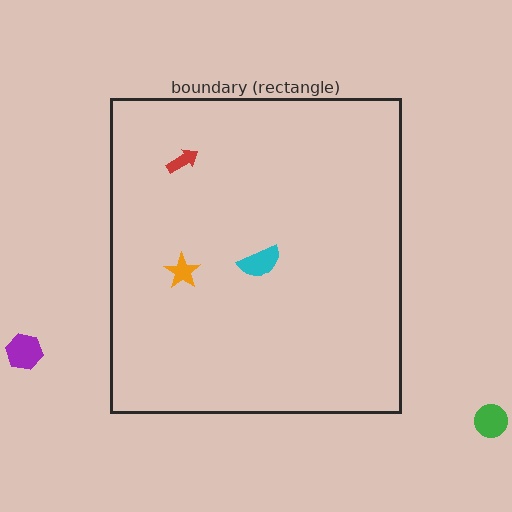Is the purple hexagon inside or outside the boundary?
Outside.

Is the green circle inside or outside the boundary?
Outside.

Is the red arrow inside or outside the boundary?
Inside.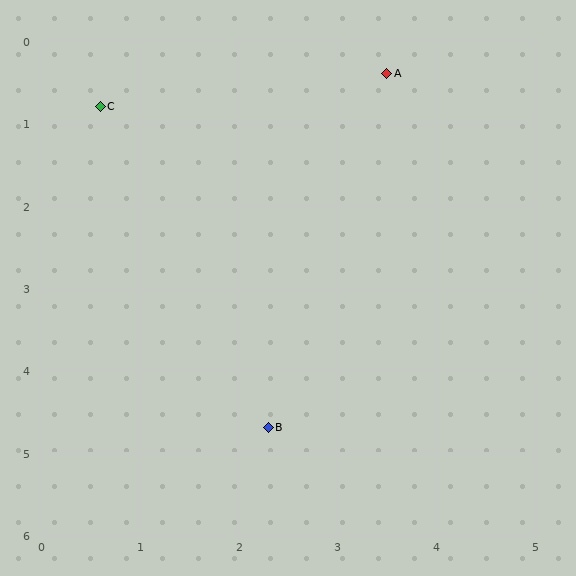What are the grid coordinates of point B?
Point B is at approximately (2.3, 4.7).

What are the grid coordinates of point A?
Point A is at approximately (3.5, 0.4).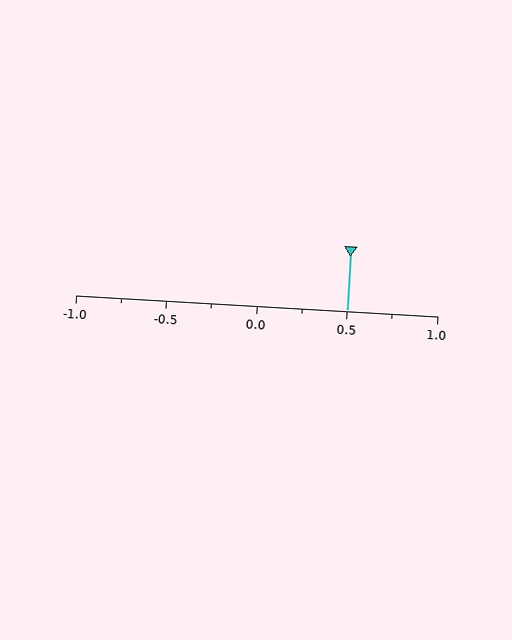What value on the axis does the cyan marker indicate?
The marker indicates approximately 0.5.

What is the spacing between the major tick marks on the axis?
The major ticks are spaced 0.5 apart.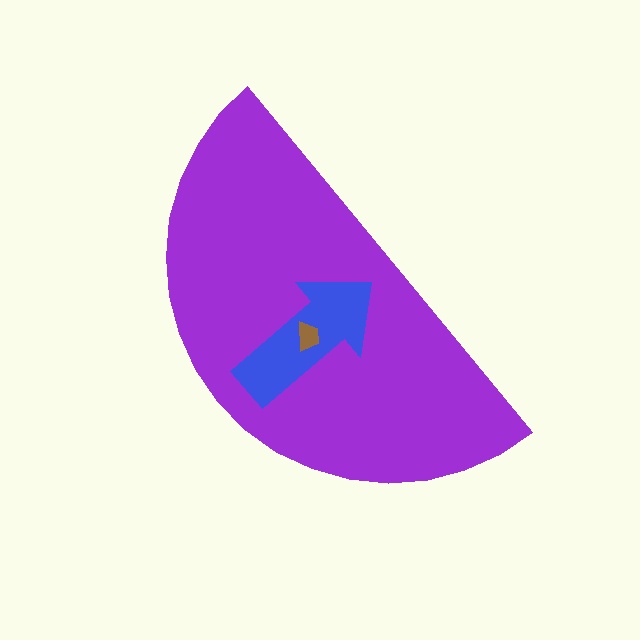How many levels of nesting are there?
3.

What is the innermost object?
The brown trapezoid.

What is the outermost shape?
The purple semicircle.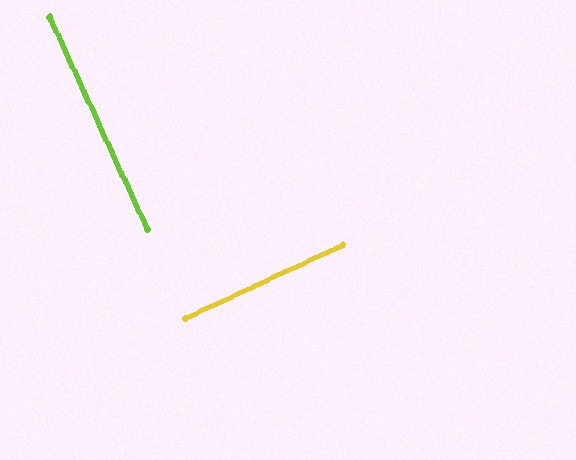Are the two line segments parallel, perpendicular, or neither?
Perpendicular — they meet at approximately 90°.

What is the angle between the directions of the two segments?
Approximately 90 degrees.